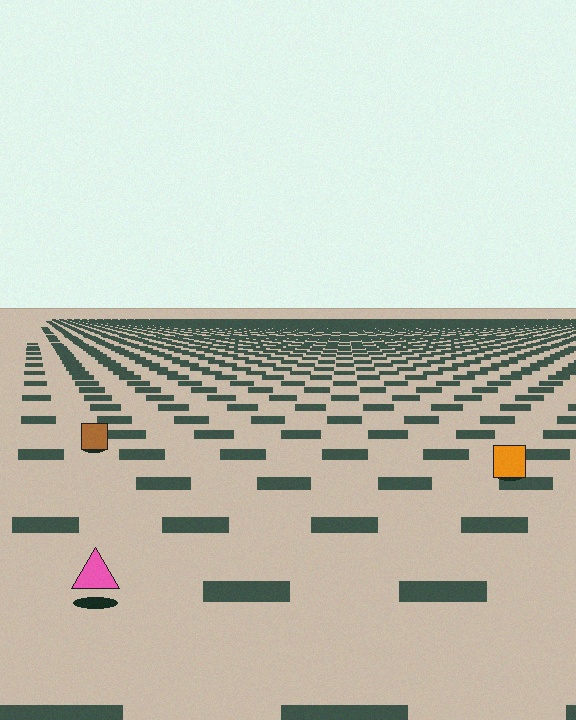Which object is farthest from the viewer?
The brown square is farthest from the viewer. It appears smaller and the ground texture around it is denser.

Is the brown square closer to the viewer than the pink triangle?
No. The pink triangle is closer — you can tell from the texture gradient: the ground texture is coarser near it.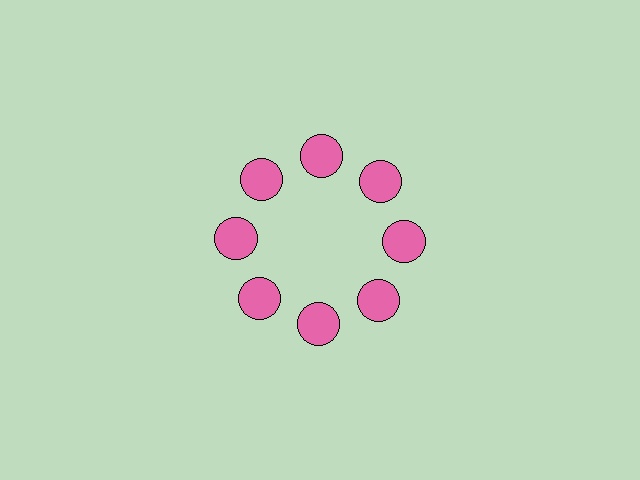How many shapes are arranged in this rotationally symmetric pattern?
There are 8 shapes, arranged in 8 groups of 1.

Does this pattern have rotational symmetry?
Yes, this pattern has 8-fold rotational symmetry. It looks the same after rotating 45 degrees around the center.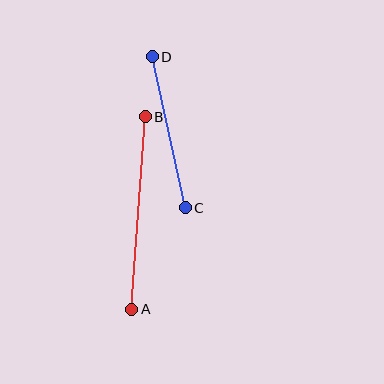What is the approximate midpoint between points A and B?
The midpoint is at approximately (139, 213) pixels.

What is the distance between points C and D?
The distance is approximately 155 pixels.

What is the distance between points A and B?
The distance is approximately 193 pixels.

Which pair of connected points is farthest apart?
Points A and B are farthest apart.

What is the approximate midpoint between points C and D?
The midpoint is at approximately (169, 132) pixels.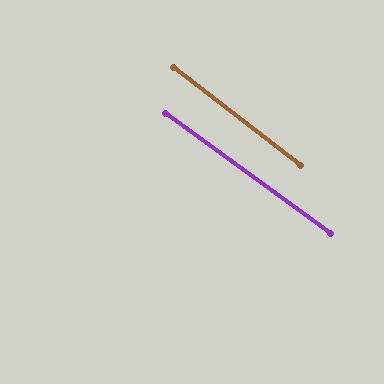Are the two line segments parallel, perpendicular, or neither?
Parallel — their directions differ by only 1.4°.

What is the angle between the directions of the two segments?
Approximately 1 degree.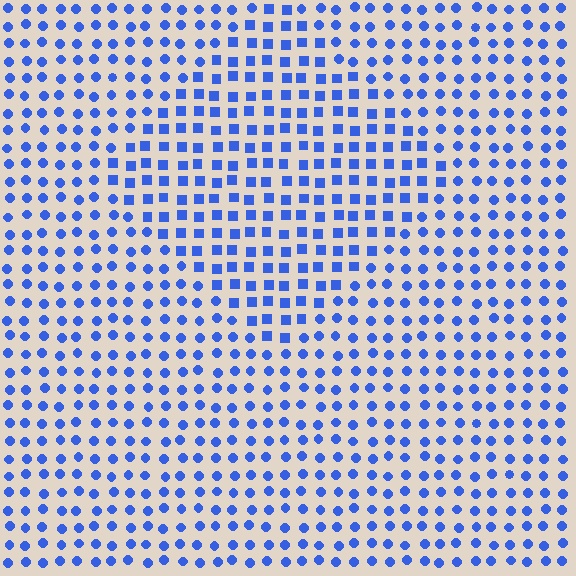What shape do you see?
I see a diamond.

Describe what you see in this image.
The image is filled with small blue elements arranged in a uniform grid. A diamond-shaped region contains squares, while the surrounding area contains circles. The boundary is defined purely by the change in element shape.